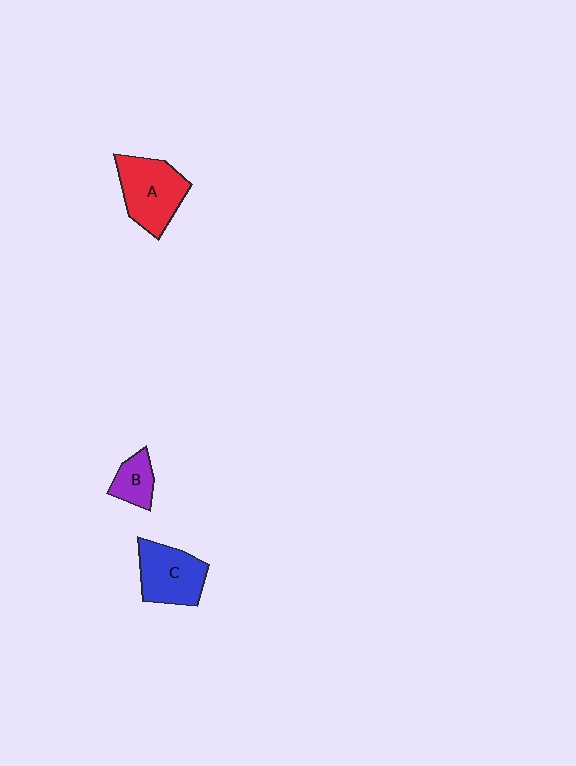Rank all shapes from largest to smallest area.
From largest to smallest: A (red), C (blue), B (purple).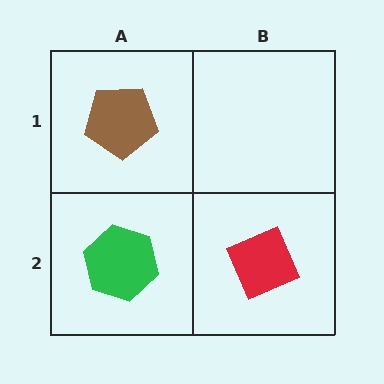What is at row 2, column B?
A red diamond.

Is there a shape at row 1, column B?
No, that cell is empty.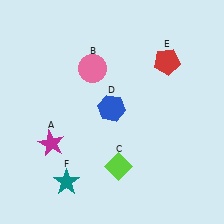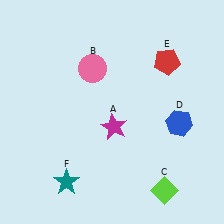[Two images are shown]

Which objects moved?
The objects that moved are: the magenta star (A), the lime diamond (C), the blue hexagon (D).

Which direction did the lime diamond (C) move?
The lime diamond (C) moved right.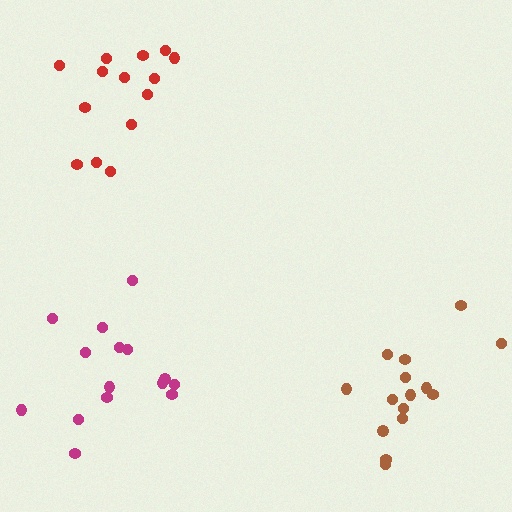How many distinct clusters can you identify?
There are 3 distinct clusters.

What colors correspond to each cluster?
The clusters are colored: red, magenta, brown.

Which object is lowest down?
The brown cluster is bottommost.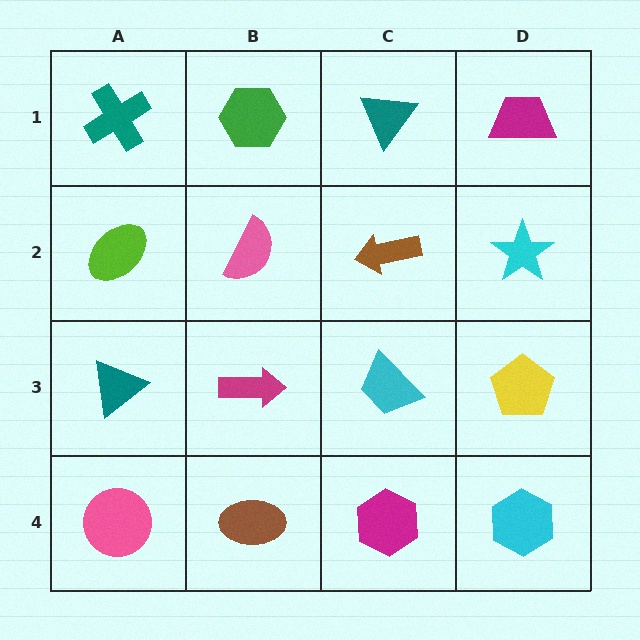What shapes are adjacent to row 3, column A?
A lime ellipse (row 2, column A), a pink circle (row 4, column A), a magenta arrow (row 3, column B).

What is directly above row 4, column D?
A yellow pentagon.